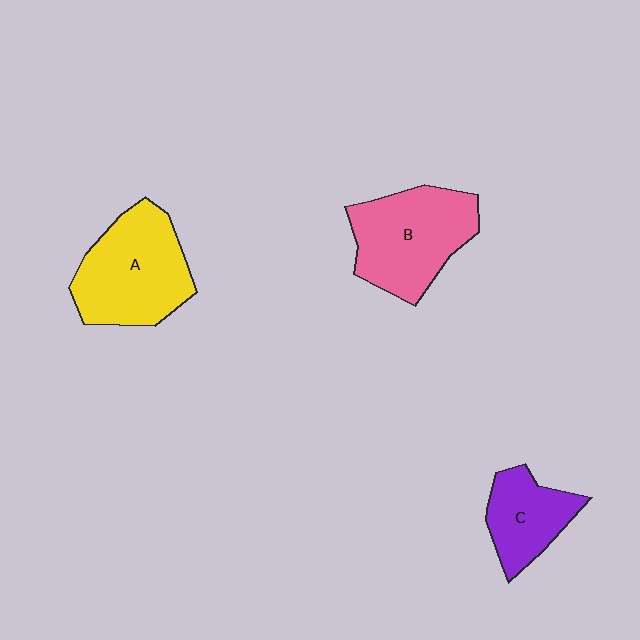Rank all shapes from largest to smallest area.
From largest to smallest: A (yellow), B (pink), C (purple).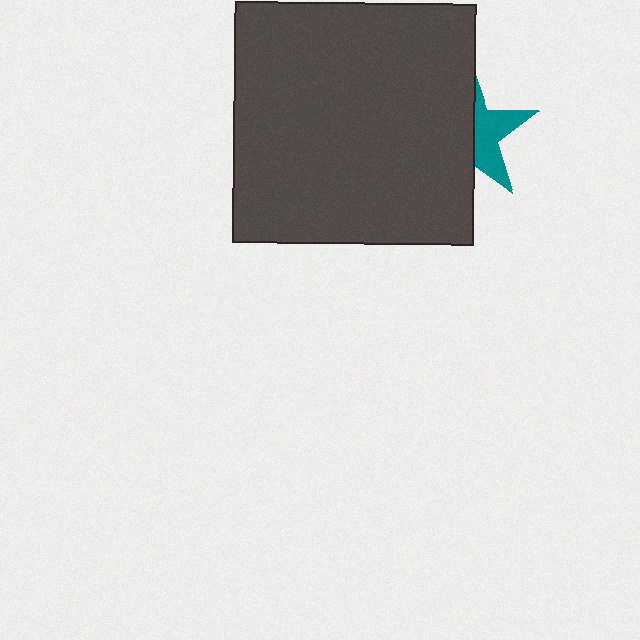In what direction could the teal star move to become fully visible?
The teal star could move right. That would shift it out from behind the dark gray square entirely.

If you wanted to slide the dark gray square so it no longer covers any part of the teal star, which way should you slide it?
Slide it left — that is the most direct way to separate the two shapes.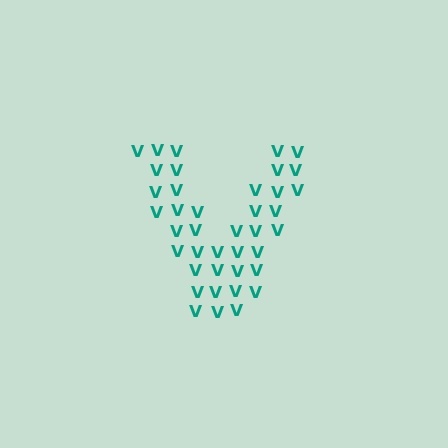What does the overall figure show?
The overall figure shows the letter V.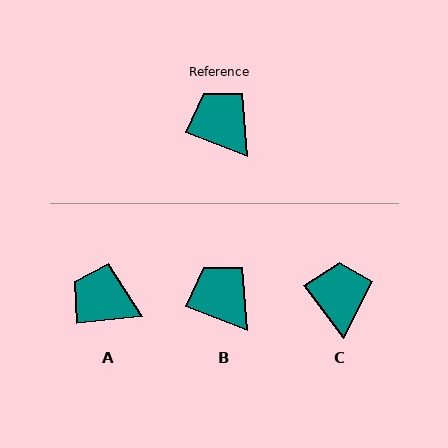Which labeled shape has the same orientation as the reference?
B.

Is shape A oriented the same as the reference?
No, it is off by about 28 degrees.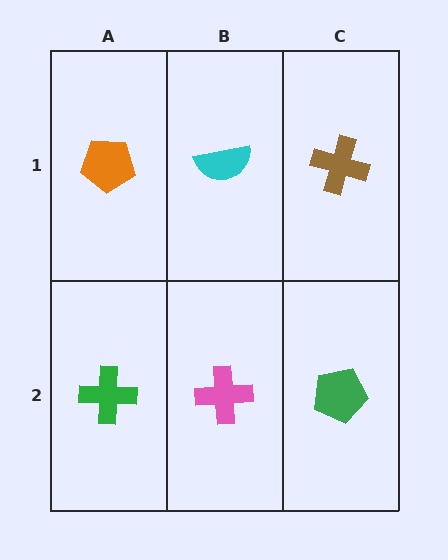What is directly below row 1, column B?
A pink cross.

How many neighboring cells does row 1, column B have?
3.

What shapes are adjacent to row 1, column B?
A pink cross (row 2, column B), an orange pentagon (row 1, column A), a brown cross (row 1, column C).